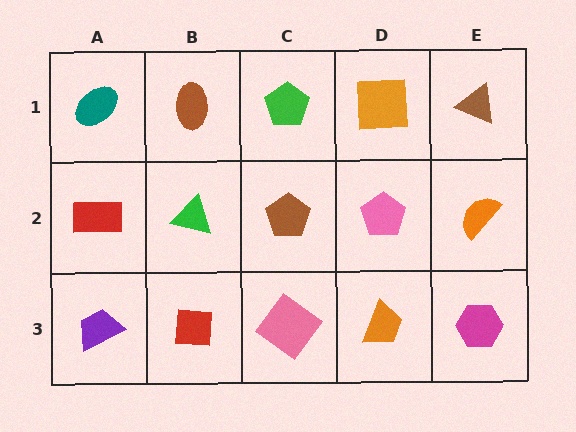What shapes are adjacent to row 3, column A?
A red rectangle (row 2, column A), a red square (row 3, column B).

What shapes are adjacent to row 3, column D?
A pink pentagon (row 2, column D), a pink diamond (row 3, column C), a magenta hexagon (row 3, column E).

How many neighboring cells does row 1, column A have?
2.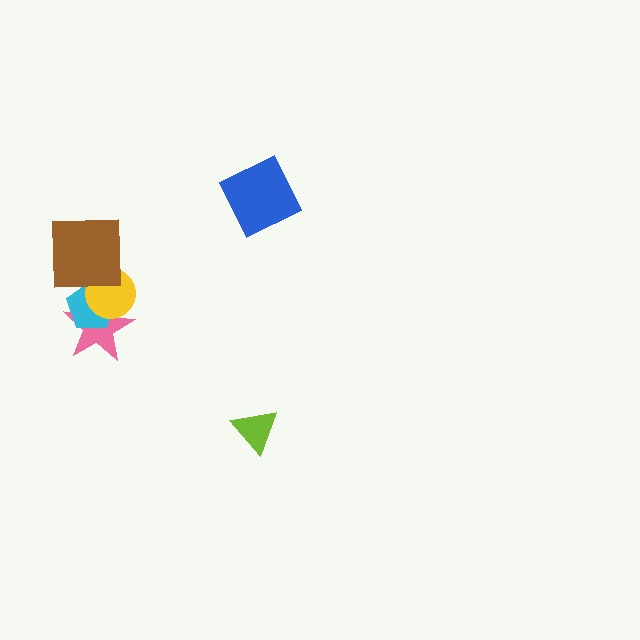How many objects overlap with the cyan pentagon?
3 objects overlap with the cyan pentagon.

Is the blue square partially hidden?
No, no other shape covers it.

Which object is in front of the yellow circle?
The brown square is in front of the yellow circle.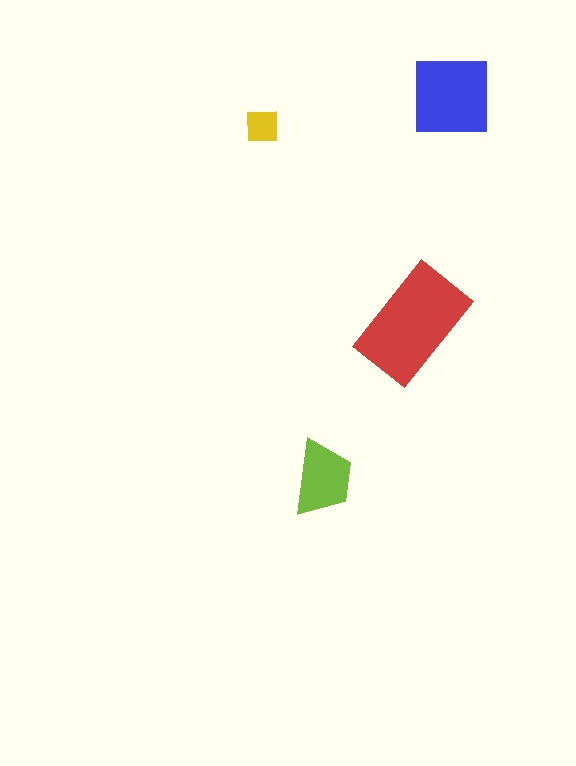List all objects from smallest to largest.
The yellow square, the lime trapezoid, the blue square, the red rectangle.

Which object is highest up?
The blue square is topmost.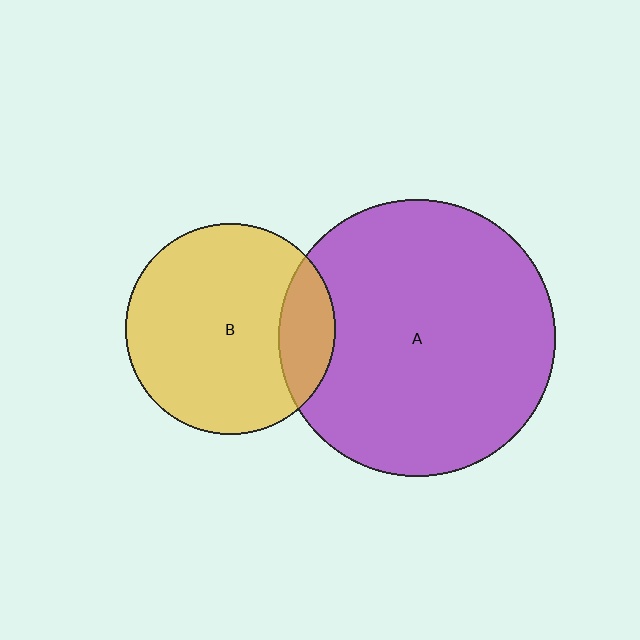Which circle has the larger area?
Circle A (purple).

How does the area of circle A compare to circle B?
Approximately 1.7 times.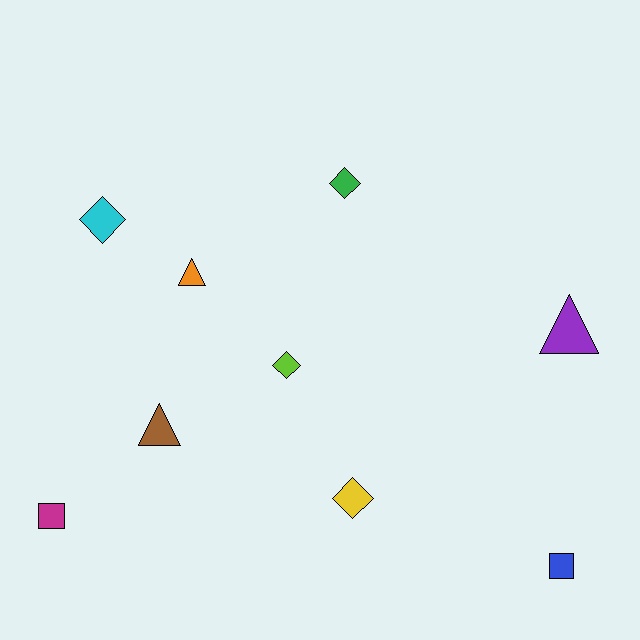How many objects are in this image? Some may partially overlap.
There are 9 objects.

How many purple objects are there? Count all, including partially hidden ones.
There is 1 purple object.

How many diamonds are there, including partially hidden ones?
There are 4 diamonds.